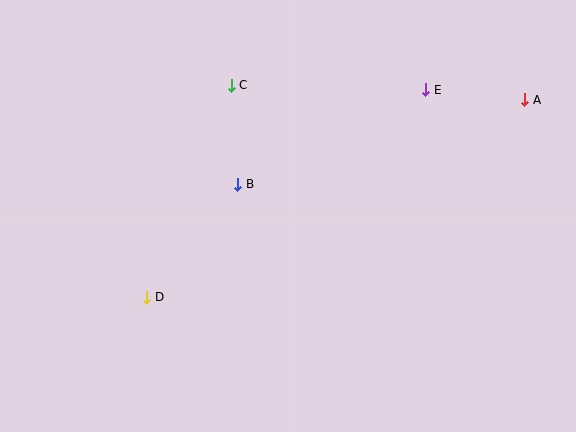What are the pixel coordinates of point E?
Point E is at (426, 90).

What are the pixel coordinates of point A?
Point A is at (525, 100).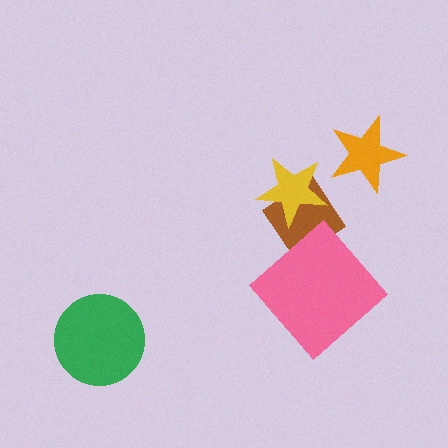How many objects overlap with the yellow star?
1 object overlaps with the yellow star.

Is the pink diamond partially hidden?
No, no other shape covers it.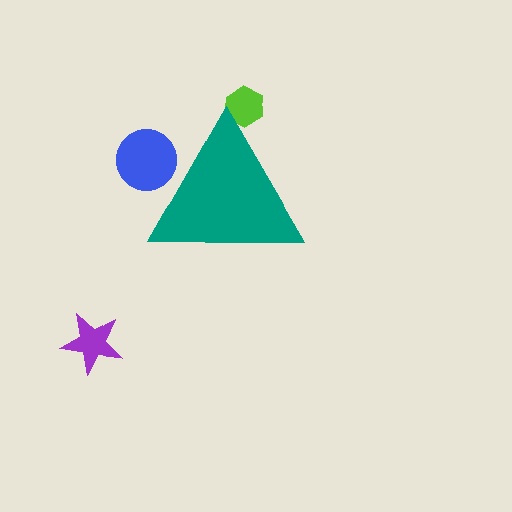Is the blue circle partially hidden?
Yes, the blue circle is partially hidden behind the teal triangle.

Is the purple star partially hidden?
No, the purple star is fully visible.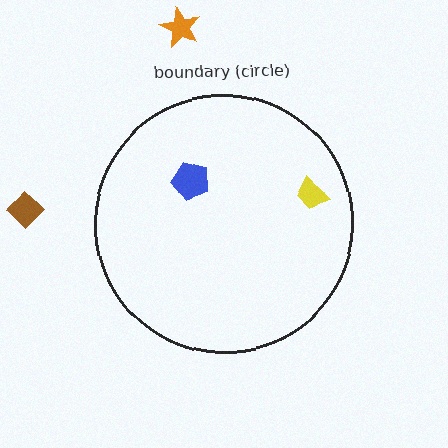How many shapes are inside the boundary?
2 inside, 2 outside.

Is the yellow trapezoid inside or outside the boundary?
Inside.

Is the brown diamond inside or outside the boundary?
Outside.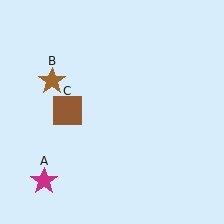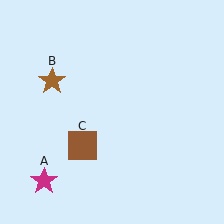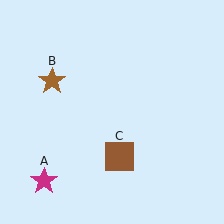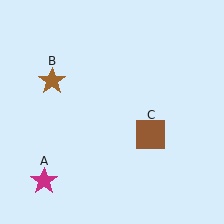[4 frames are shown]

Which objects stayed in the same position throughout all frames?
Magenta star (object A) and brown star (object B) remained stationary.